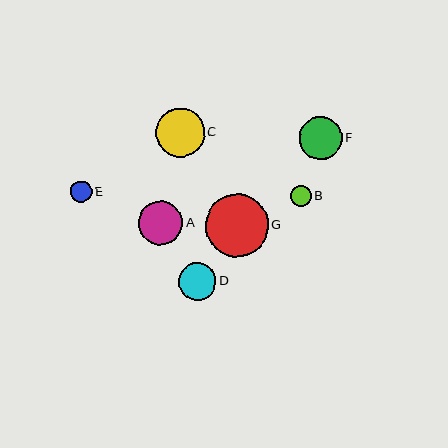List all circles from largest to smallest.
From largest to smallest: G, C, A, F, D, E, B.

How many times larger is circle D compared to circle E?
Circle D is approximately 1.7 times the size of circle E.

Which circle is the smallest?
Circle B is the smallest with a size of approximately 21 pixels.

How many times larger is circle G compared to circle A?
Circle G is approximately 1.4 times the size of circle A.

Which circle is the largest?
Circle G is the largest with a size of approximately 63 pixels.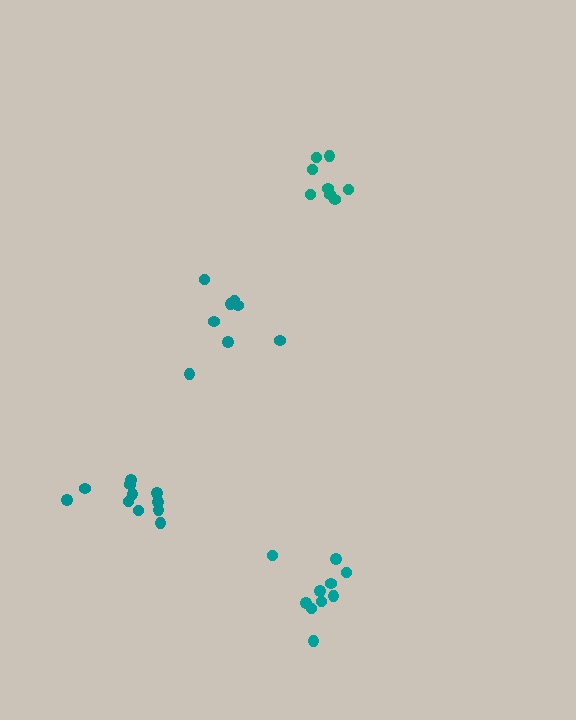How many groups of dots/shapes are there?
There are 4 groups.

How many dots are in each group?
Group 1: 10 dots, Group 2: 8 dots, Group 3: 11 dots, Group 4: 8 dots (37 total).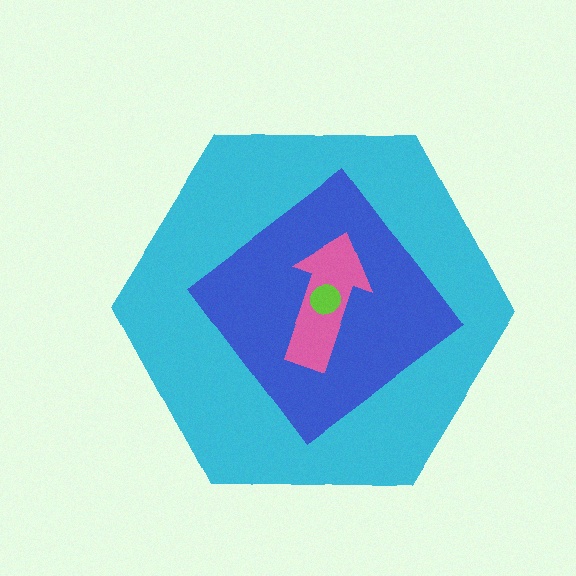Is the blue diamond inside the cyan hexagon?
Yes.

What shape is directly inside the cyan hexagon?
The blue diamond.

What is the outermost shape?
The cyan hexagon.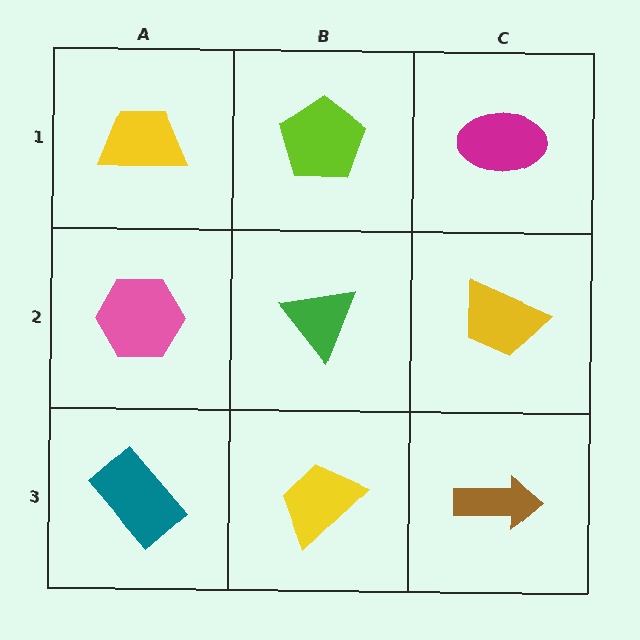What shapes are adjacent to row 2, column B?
A lime pentagon (row 1, column B), a yellow trapezoid (row 3, column B), a pink hexagon (row 2, column A), a yellow trapezoid (row 2, column C).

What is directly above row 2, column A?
A yellow trapezoid.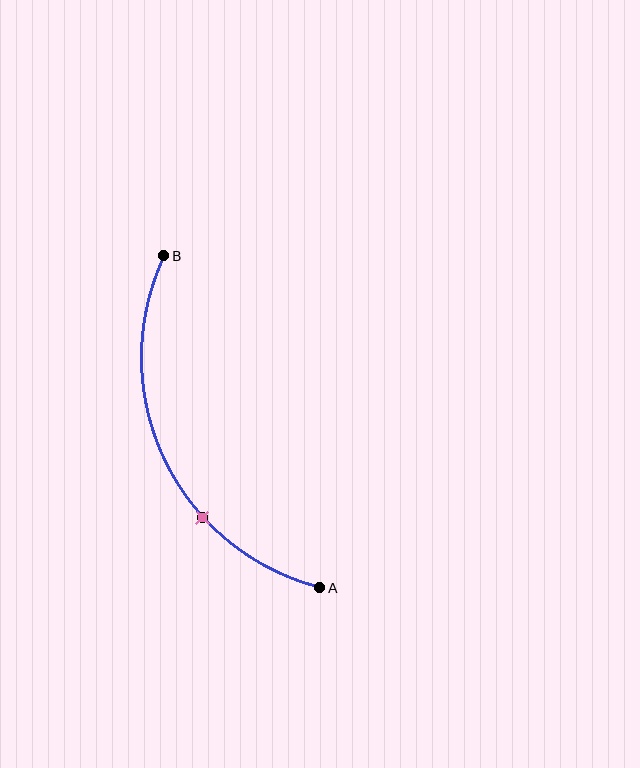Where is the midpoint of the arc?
The arc midpoint is the point on the curve farthest from the straight line joining A and B. It sits to the left of that line.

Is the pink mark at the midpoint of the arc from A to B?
No. The pink mark lies on the arc but is closer to endpoint A. The arc midpoint would be at the point on the curve equidistant along the arc from both A and B.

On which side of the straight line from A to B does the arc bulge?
The arc bulges to the left of the straight line connecting A and B.